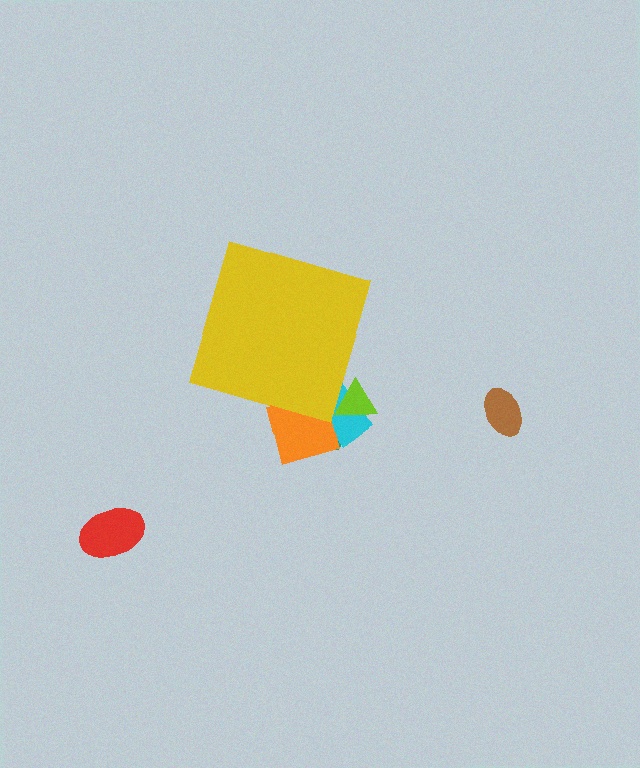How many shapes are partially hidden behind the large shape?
4 shapes are partially hidden.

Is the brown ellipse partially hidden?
No, the brown ellipse is fully visible.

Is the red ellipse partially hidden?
No, the red ellipse is fully visible.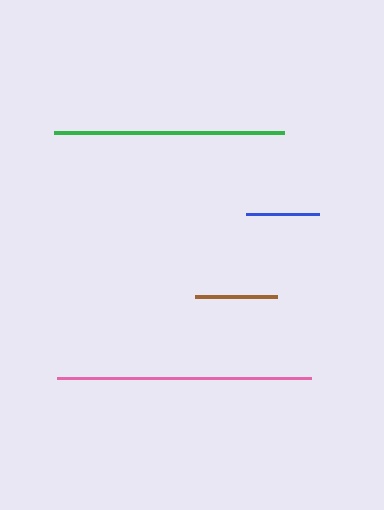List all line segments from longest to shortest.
From longest to shortest: pink, green, brown, blue.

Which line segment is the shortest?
The blue line is the shortest at approximately 73 pixels.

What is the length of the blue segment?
The blue segment is approximately 73 pixels long.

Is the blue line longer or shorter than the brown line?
The brown line is longer than the blue line.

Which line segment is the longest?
The pink line is the longest at approximately 255 pixels.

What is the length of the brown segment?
The brown segment is approximately 81 pixels long.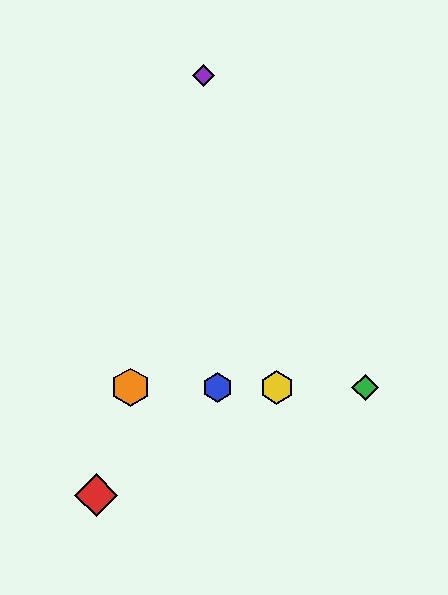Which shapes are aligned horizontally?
The blue hexagon, the green diamond, the yellow hexagon, the orange hexagon are aligned horizontally.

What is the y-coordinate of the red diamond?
The red diamond is at y≈495.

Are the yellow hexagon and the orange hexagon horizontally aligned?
Yes, both are at y≈387.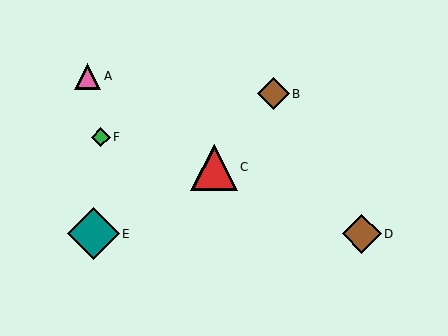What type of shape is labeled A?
Shape A is a pink triangle.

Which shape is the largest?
The teal diamond (labeled E) is the largest.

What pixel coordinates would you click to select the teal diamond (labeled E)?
Click at (94, 234) to select the teal diamond E.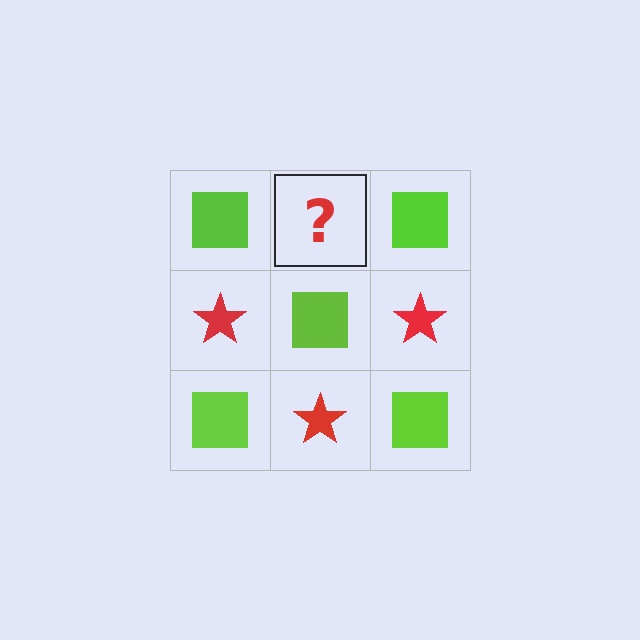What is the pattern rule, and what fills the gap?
The rule is that it alternates lime square and red star in a checkerboard pattern. The gap should be filled with a red star.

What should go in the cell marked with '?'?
The missing cell should contain a red star.